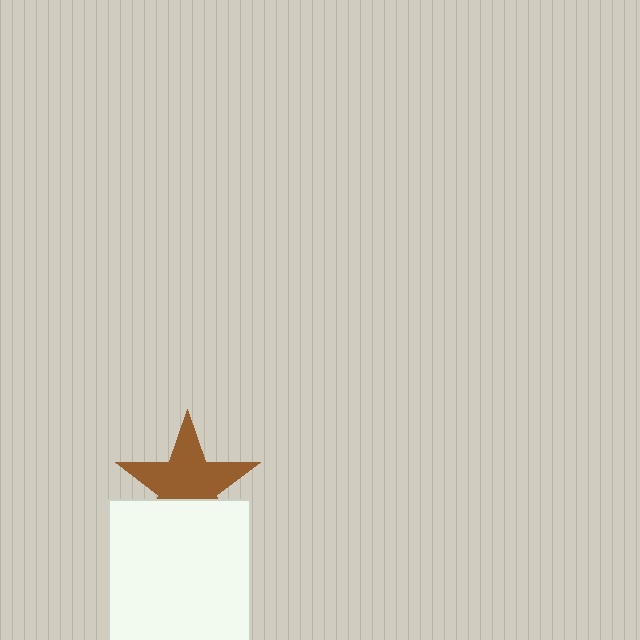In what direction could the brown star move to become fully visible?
The brown star could move up. That would shift it out from behind the white rectangle entirely.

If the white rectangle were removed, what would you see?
You would see the complete brown star.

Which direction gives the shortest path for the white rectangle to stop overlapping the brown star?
Moving down gives the shortest separation.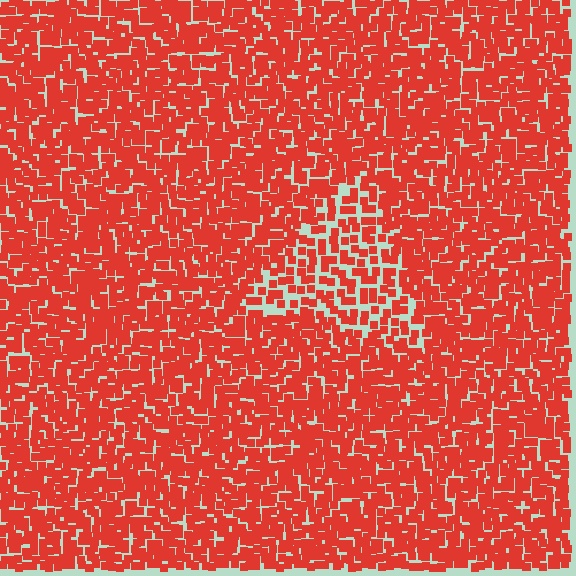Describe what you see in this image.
The image contains small red elements arranged at two different densities. A triangle-shaped region is visible where the elements are less densely packed than the surrounding area.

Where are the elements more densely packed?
The elements are more densely packed outside the triangle boundary.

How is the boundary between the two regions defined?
The boundary is defined by a change in element density (approximately 1.8x ratio). All elements are the same color, size, and shape.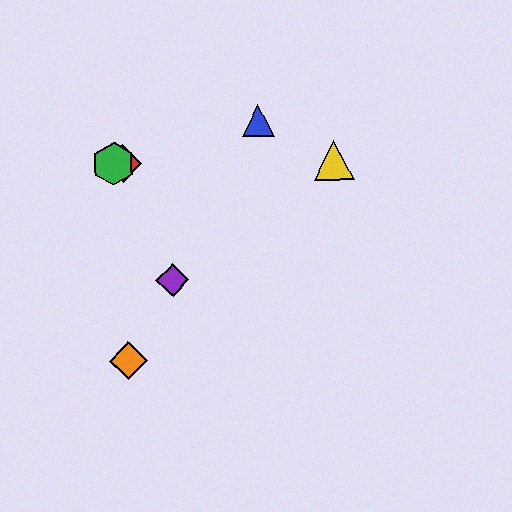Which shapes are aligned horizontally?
The red diamond, the green hexagon, the yellow triangle are aligned horizontally.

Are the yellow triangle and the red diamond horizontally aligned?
Yes, both are at y≈160.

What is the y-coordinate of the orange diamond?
The orange diamond is at y≈361.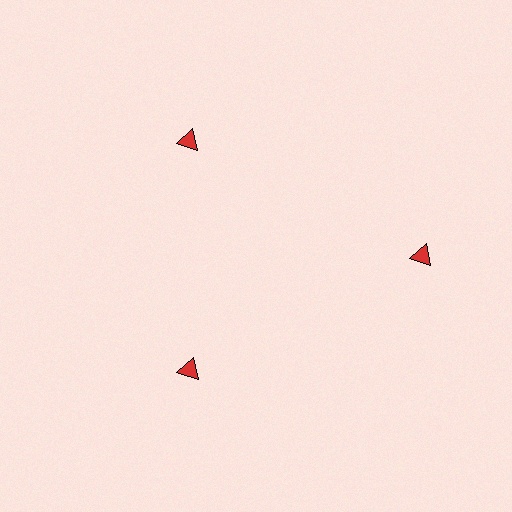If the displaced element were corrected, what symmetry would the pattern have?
It would have 3-fold rotational symmetry — the pattern would map onto itself every 120 degrees.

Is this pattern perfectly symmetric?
No. The 3 red triangles are arranged in a ring, but one element near the 3 o'clock position is pushed outward from the center, breaking the 3-fold rotational symmetry.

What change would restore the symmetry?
The symmetry would be restored by moving it inward, back onto the ring so that all 3 triangles sit at equal angles and equal distance from the center.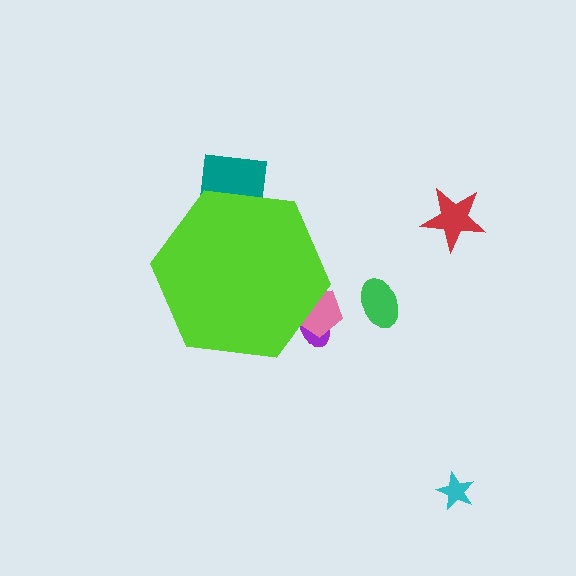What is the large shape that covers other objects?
A lime hexagon.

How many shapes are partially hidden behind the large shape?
3 shapes are partially hidden.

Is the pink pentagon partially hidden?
Yes, the pink pentagon is partially hidden behind the lime hexagon.